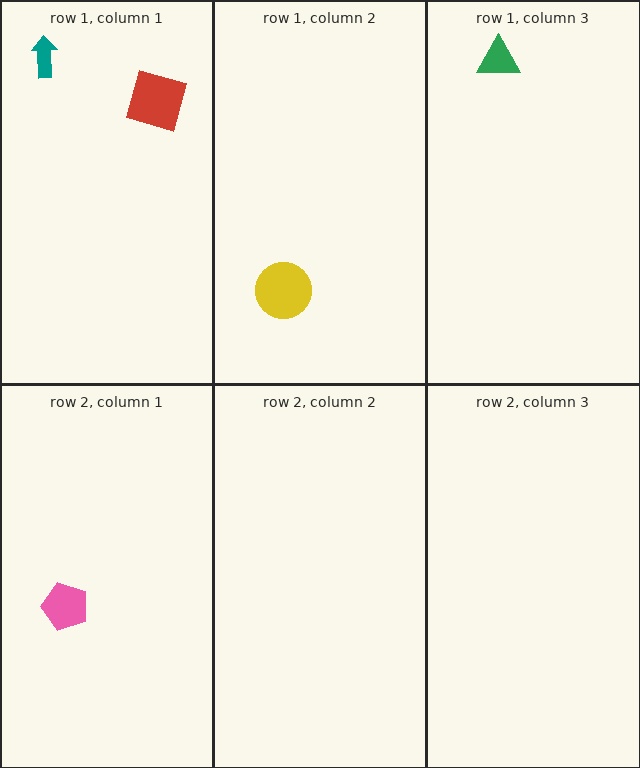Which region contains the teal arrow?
The row 1, column 1 region.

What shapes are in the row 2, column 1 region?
The pink pentagon.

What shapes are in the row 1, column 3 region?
The green triangle.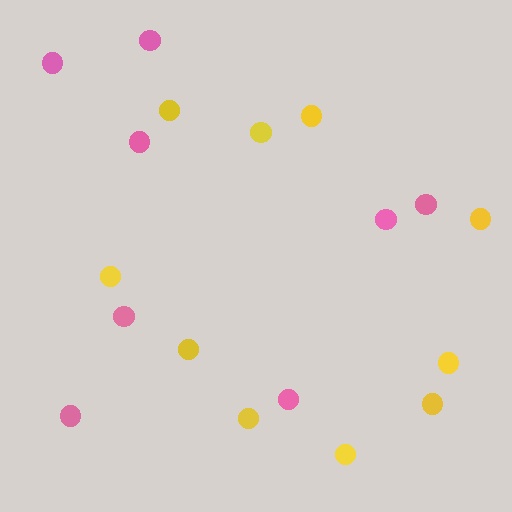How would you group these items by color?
There are 2 groups: one group of yellow circles (10) and one group of pink circles (8).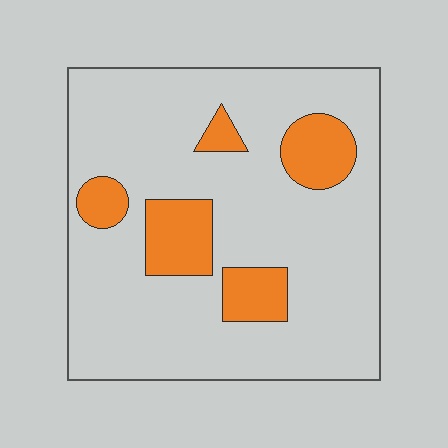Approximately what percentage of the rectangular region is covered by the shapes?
Approximately 15%.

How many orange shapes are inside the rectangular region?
5.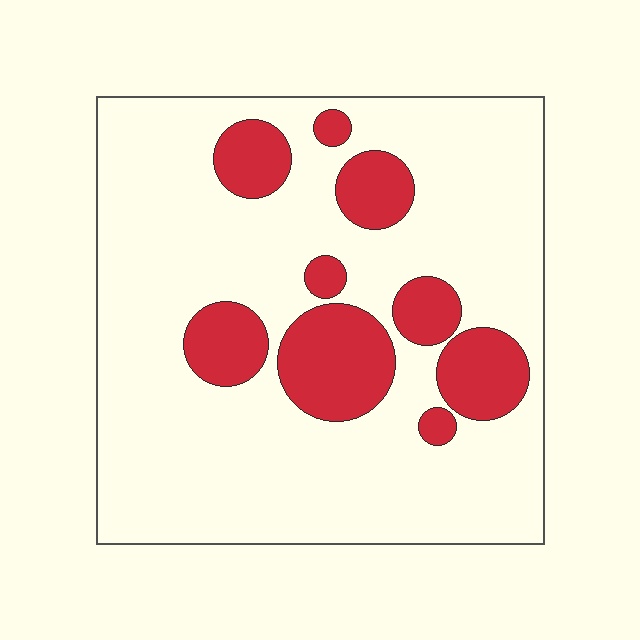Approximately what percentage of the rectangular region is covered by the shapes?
Approximately 20%.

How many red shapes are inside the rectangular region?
9.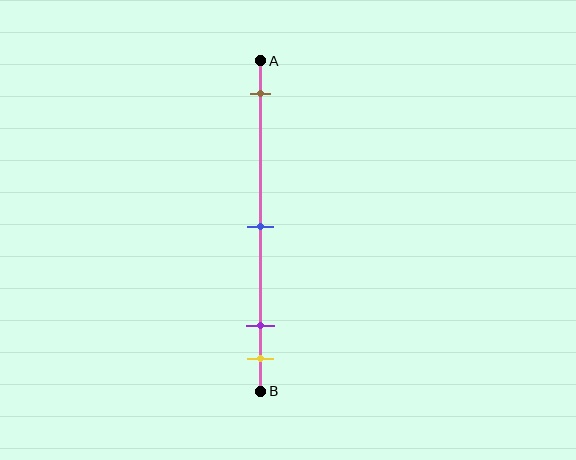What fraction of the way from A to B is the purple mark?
The purple mark is approximately 80% (0.8) of the way from A to B.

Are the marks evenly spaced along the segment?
No, the marks are not evenly spaced.